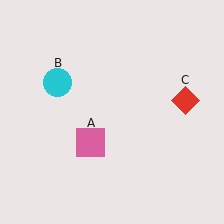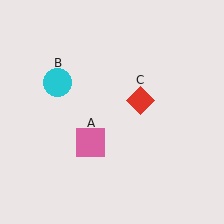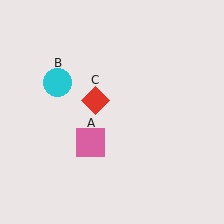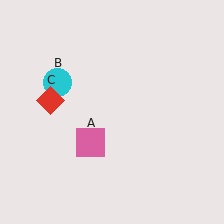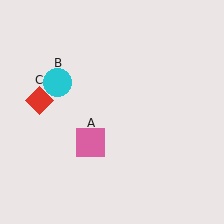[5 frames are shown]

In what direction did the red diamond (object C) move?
The red diamond (object C) moved left.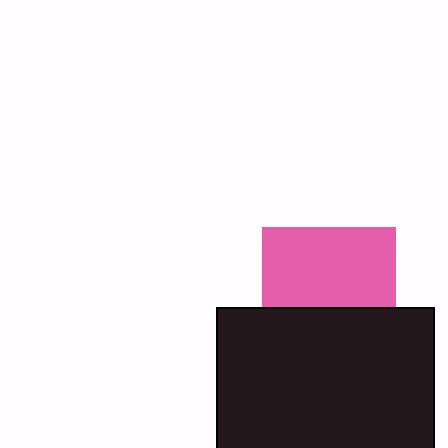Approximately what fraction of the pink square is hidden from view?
Roughly 40% of the pink square is hidden behind the black rectangle.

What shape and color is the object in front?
The object in front is a black rectangle.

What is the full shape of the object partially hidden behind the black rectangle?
The partially hidden object is a pink square.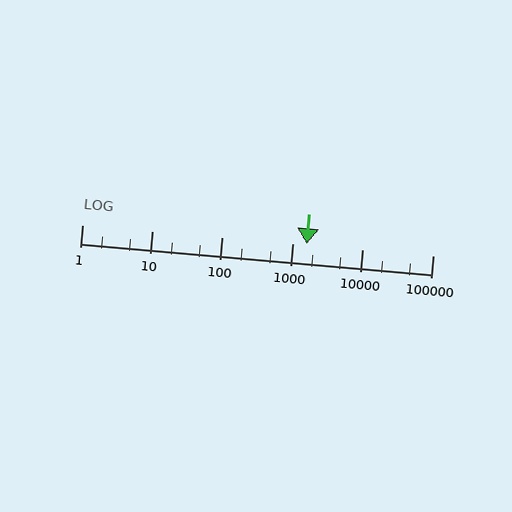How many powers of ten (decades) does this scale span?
The scale spans 5 decades, from 1 to 100000.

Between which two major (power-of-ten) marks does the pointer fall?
The pointer is between 1000 and 10000.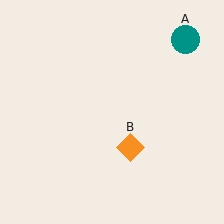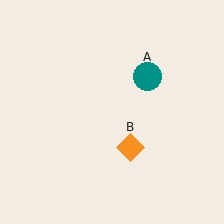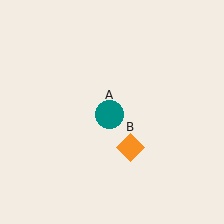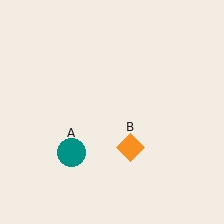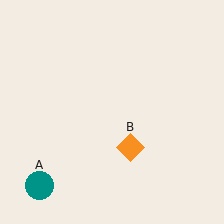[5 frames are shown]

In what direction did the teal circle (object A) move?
The teal circle (object A) moved down and to the left.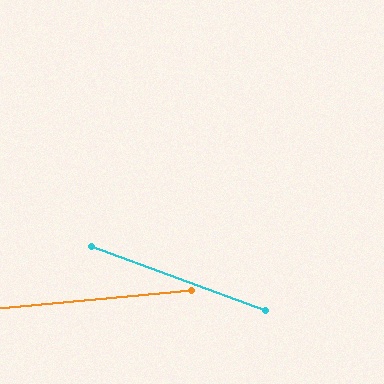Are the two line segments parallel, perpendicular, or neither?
Neither parallel nor perpendicular — they differ by about 26°.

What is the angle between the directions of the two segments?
Approximately 26 degrees.